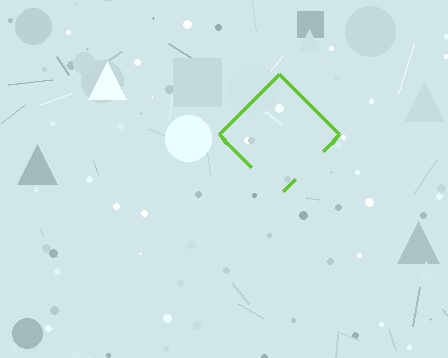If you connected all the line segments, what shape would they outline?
They would outline a diamond.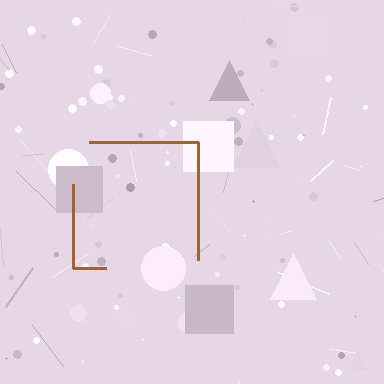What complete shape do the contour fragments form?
The contour fragments form a square.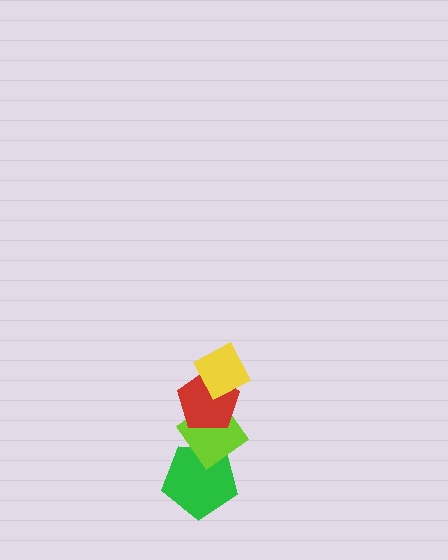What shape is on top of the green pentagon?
The lime diamond is on top of the green pentagon.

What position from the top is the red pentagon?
The red pentagon is 2nd from the top.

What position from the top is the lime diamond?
The lime diamond is 3rd from the top.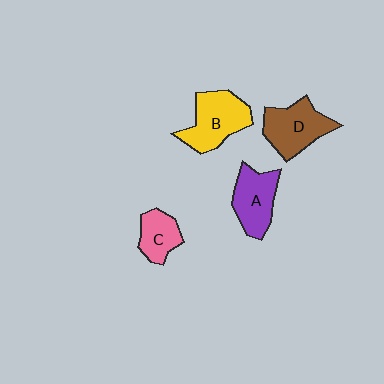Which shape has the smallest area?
Shape C (pink).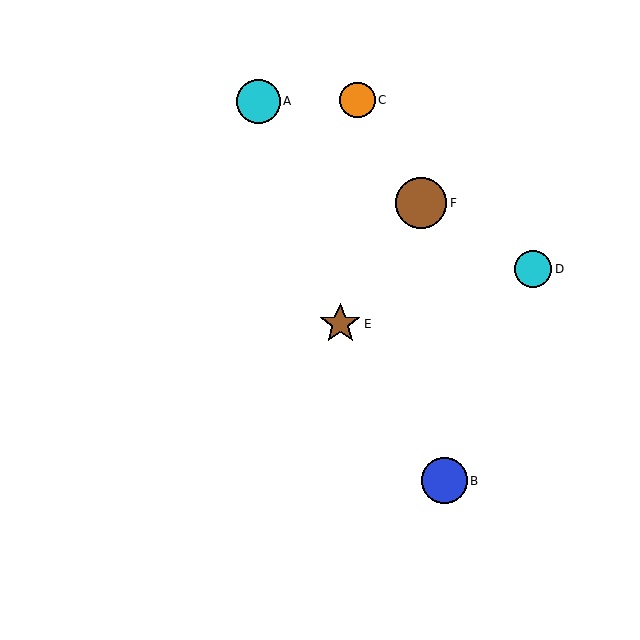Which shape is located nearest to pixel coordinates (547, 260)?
The cyan circle (labeled D) at (533, 269) is nearest to that location.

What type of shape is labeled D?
Shape D is a cyan circle.